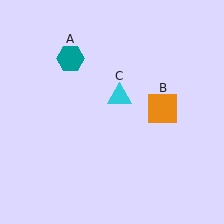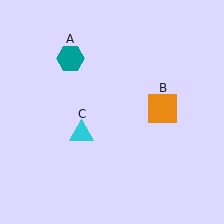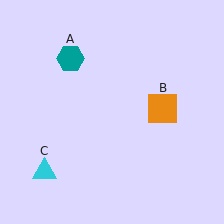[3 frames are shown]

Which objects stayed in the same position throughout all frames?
Teal hexagon (object A) and orange square (object B) remained stationary.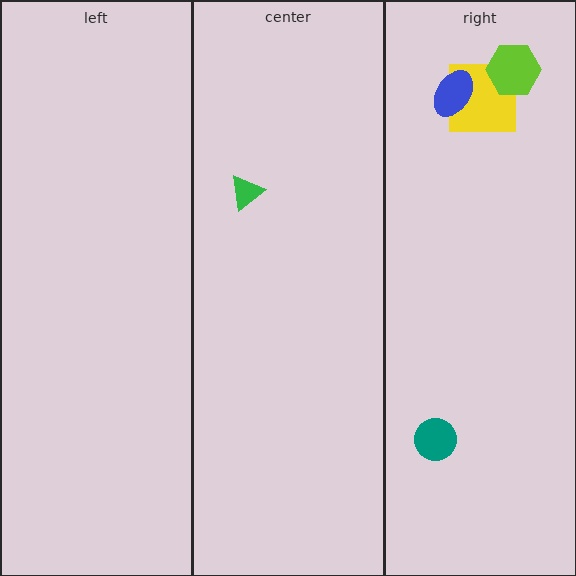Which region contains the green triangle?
The center region.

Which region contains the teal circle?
The right region.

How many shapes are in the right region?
4.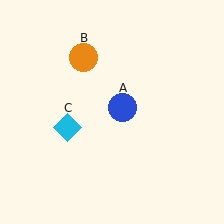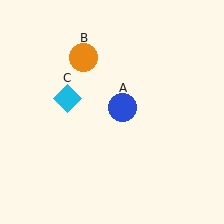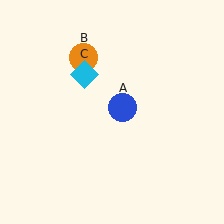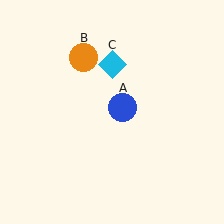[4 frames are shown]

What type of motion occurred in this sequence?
The cyan diamond (object C) rotated clockwise around the center of the scene.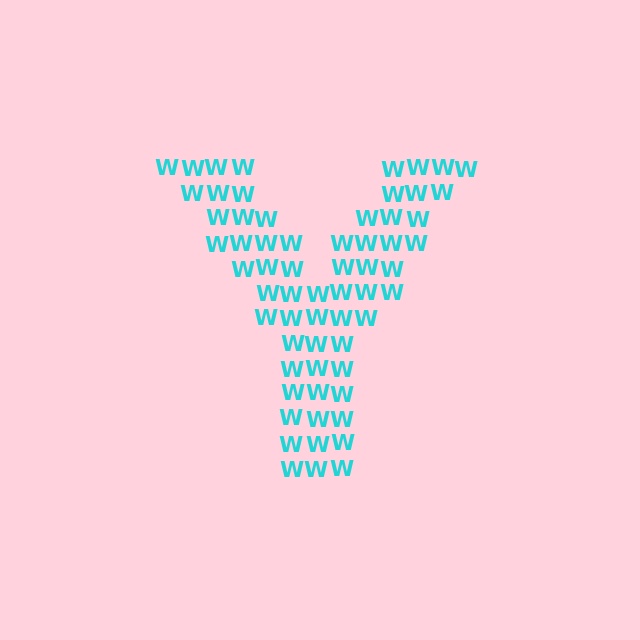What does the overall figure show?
The overall figure shows the letter Y.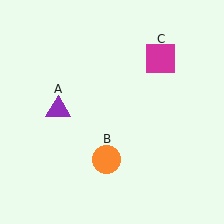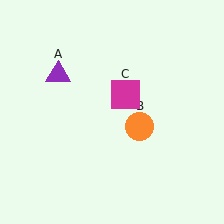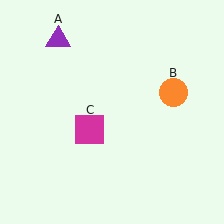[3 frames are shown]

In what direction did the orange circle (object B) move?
The orange circle (object B) moved up and to the right.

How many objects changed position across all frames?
3 objects changed position: purple triangle (object A), orange circle (object B), magenta square (object C).